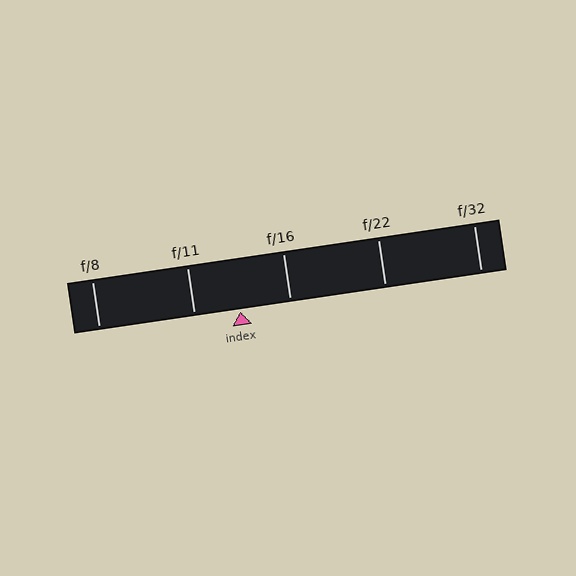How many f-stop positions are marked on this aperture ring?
There are 5 f-stop positions marked.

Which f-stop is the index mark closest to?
The index mark is closest to f/11.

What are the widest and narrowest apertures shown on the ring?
The widest aperture shown is f/8 and the narrowest is f/32.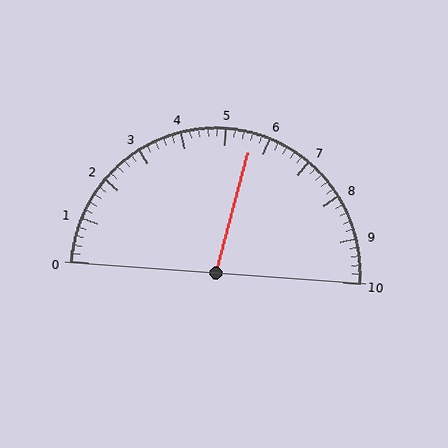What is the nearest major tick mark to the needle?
The nearest major tick mark is 6.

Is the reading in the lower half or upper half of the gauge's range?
The reading is in the upper half of the range (0 to 10).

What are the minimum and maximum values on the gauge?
The gauge ranges from 0 to 10.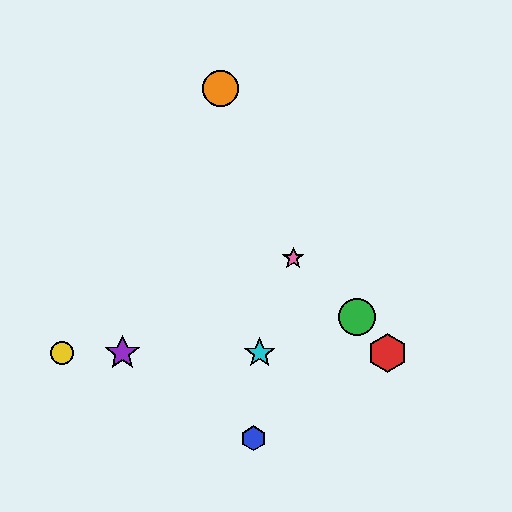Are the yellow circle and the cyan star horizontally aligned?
Yes, both are at y≈353.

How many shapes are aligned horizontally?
4 shapes (the red hexagon, the yellow circle, the purple star, the cyan star) are aligned horizontally.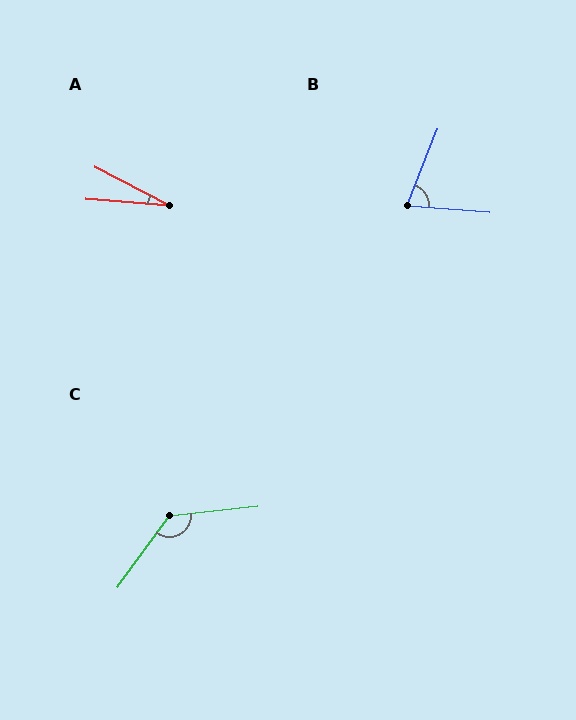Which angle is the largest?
C, at approximately 132 degrees.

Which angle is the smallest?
A, at approximately 23 degrees.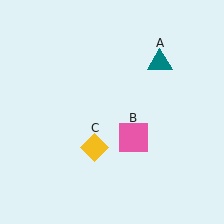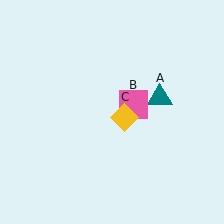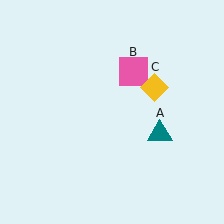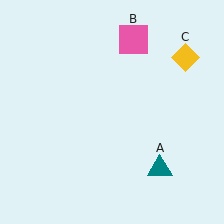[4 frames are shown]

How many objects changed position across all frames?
3 objects changed position: teal triangle (object A), pink square (object B), yellow diamond (object C).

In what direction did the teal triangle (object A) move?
The teal triangle (object A) moved down.